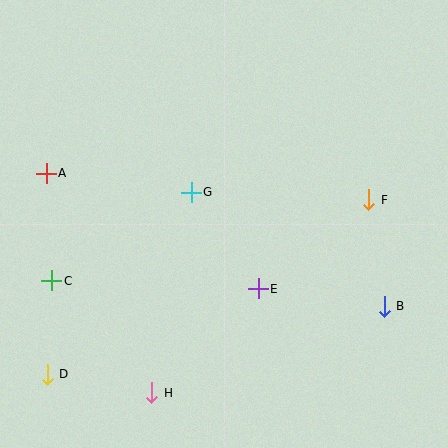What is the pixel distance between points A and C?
The distance between A and C is 108 pixels.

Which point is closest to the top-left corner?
Point A is closest to the top-left corner.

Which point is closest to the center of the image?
Point G at (191, 192) is closest to the center.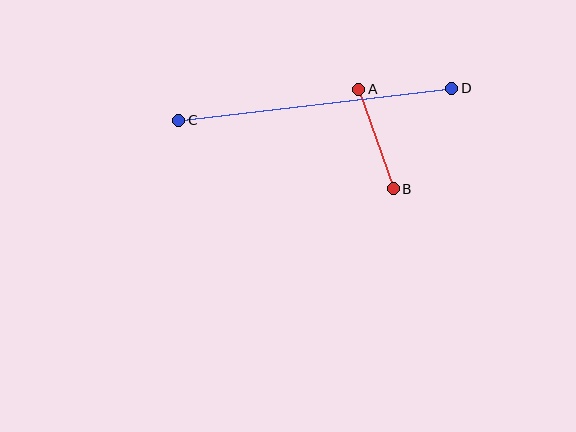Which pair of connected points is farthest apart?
Points C and D are farthest apart.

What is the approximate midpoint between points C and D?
The midpoint is at approximately (315, 104) pixels.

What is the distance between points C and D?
The distance is approximately 275 pixels.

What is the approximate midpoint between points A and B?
The midpoint is at approximately (376, 139) pixels.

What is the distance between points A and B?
The distance is approximately 105 pixels.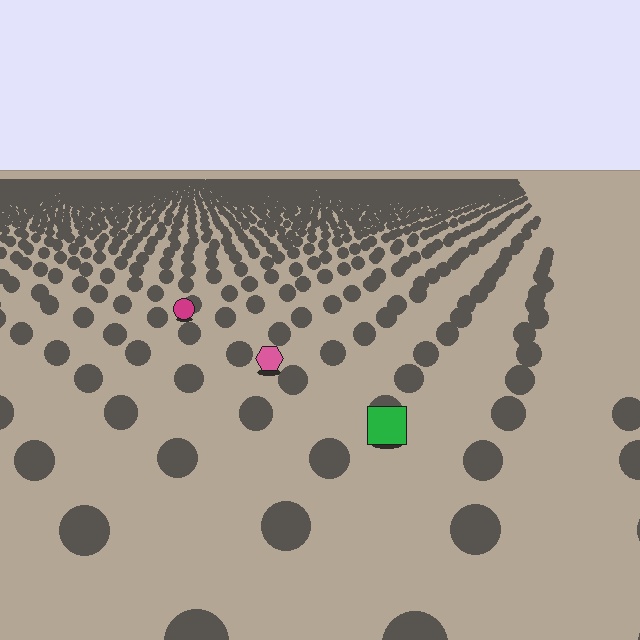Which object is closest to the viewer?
The green square is closest. The texture marks near it are larger and more spread out.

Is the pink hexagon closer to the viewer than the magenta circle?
Yes. The pink hexagon is closer — you can tell from the texture gradient: the ground texture is coarser near it.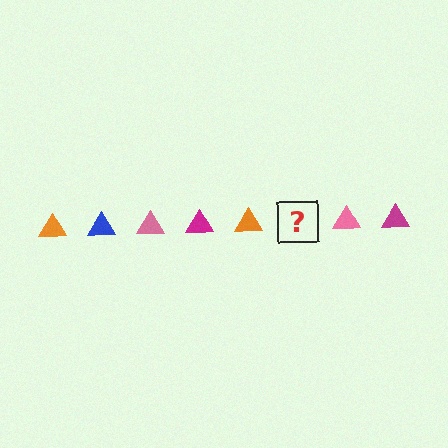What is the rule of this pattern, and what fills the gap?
The rule is that the pattern cycles through orange, blue, pink, magenta triangles. The gap should be filled with a blue triangle.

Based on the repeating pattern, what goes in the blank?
The blank should be a blue triangle.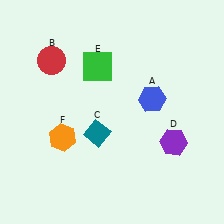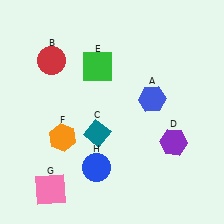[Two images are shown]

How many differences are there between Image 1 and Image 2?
There are 2 differences between the two images.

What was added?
A pink square (G), a blue circle (H) were added in Image 2.